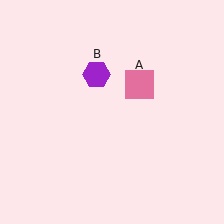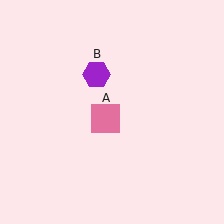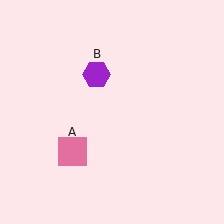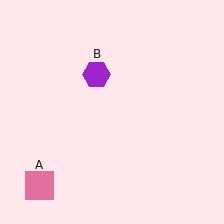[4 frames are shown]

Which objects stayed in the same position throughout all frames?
Purple hexagon (object B) remained stationary.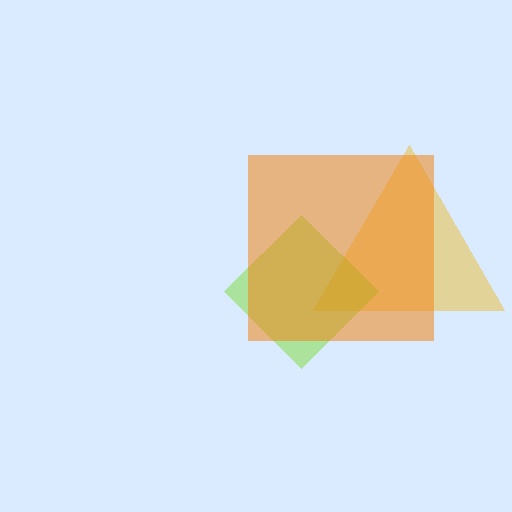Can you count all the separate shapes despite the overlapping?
Yes, there are 3 separate shapes.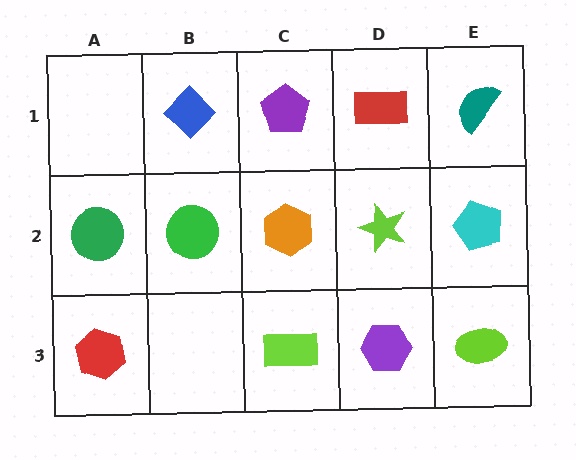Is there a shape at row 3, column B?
No, that cell is empty.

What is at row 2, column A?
A green circle.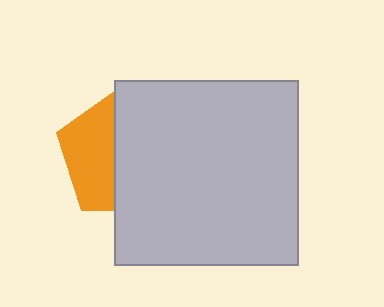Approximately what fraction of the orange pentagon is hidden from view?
Roughly 59% of the orange pentagon is hidden behind the light gray square.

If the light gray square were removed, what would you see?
You would see the complete orange pentagon.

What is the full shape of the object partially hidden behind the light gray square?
The partially hidden object is an orange pentagon.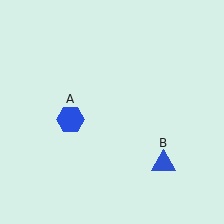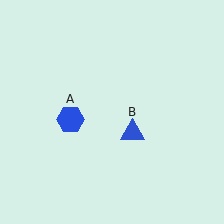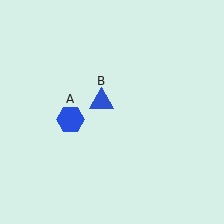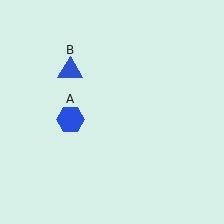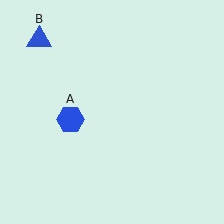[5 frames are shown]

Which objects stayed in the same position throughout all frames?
Blue hexagon (object A) remained stationary.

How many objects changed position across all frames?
1 object changed position: blue triangle (object B).